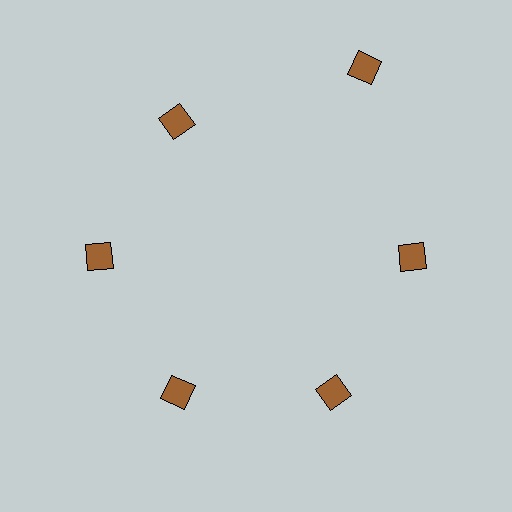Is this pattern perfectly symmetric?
No. The 6 brown diamonds are arranged in a ring, but one element near the 1 o'clock position is pushed outward from the center, breaking the 6-fold rotational symmetry.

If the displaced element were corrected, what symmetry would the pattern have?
It would have 6-fold rotational symmetry — the pattern would map onto itself every 60 degrees.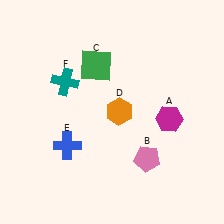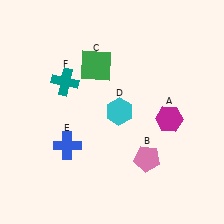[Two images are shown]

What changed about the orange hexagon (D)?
In Image 1, D is orange. In Image 2, it changed to cyan.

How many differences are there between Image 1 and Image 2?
There is 1 difference between the two images.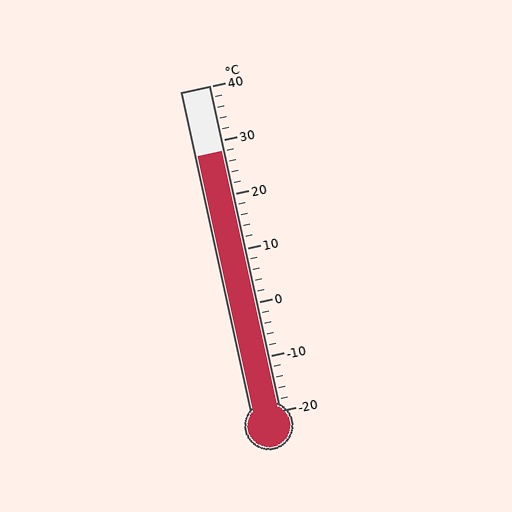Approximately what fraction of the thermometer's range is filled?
The thermometer is filled to approximately 80% of its range.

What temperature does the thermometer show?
The thermometer shows approximately 28°C.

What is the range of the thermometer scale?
The thermometer scale ranges from -20°C to 40°C.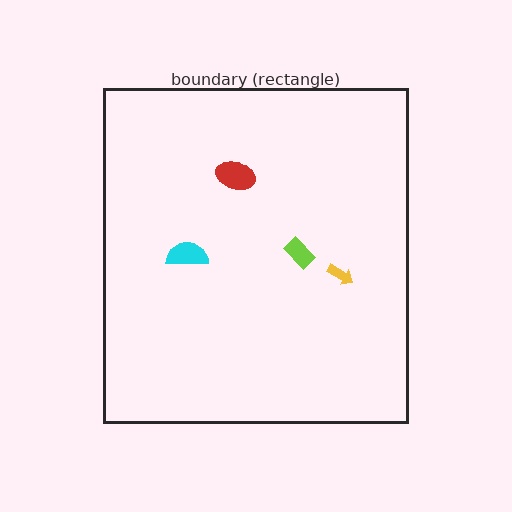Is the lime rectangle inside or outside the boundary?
Inside.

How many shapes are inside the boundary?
4 inside, 0 outside.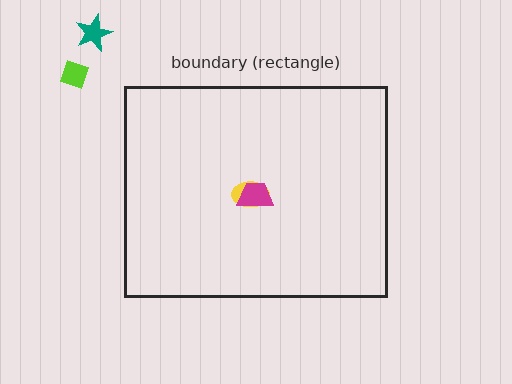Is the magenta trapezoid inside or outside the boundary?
Inside.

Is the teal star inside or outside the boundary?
Outside.